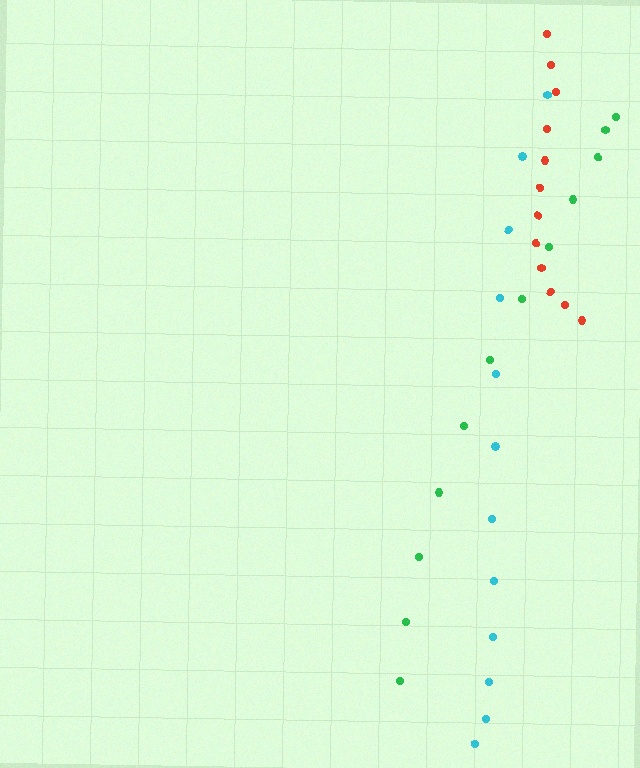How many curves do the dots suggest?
There are 3 distinct paths.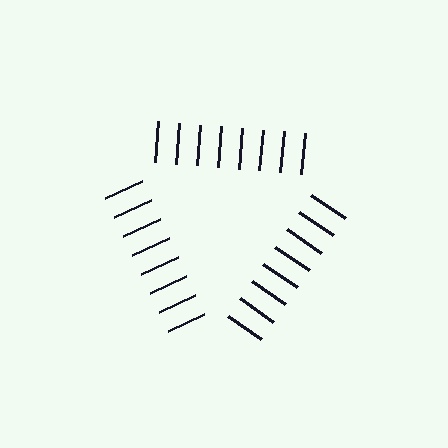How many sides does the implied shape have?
3 sides — the line-ends trace a triangle.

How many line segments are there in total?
24 — 8 along each of the 3 edges.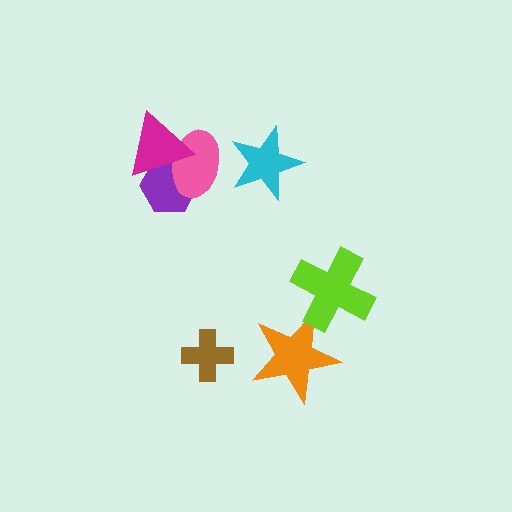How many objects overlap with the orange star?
1 object overlaps with the orange star.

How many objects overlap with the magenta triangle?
2 objects overlap with the magenta triangle.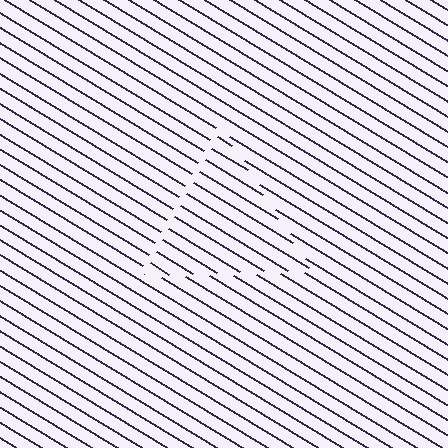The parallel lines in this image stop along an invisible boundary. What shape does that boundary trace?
An illusory triangle. The interior of the shape contains the same grating, shifted by half a period — the contour is defined by the phase discontinuity where line-ends from the inner and outer gratings abut.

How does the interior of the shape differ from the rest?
The interior of the shape contains the same grating, shifted by half a period — the contour is defined by the phase discontinuity where line-ends from the inner and outer gratings abut.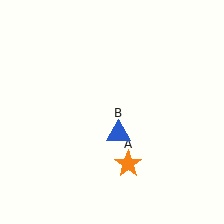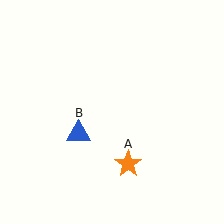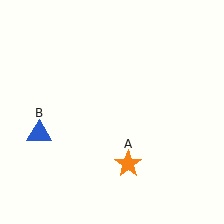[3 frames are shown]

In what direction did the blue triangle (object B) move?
The blue triangle (object B) moved left.